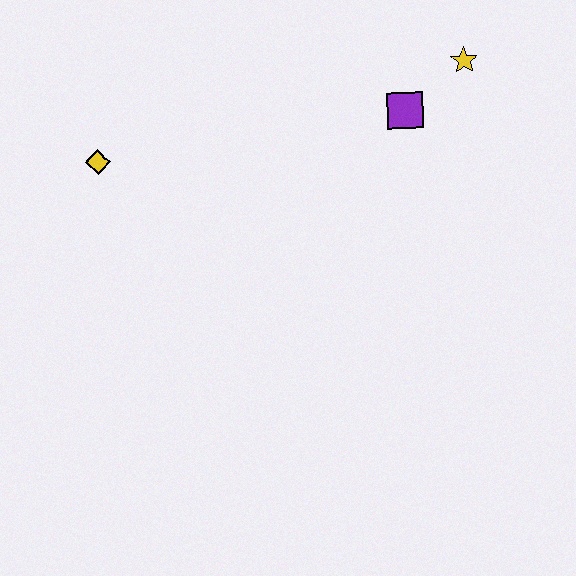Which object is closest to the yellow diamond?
The purple square is closest to the yellow diamond.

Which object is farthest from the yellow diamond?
The yellow star is farthest from the yellow diamond.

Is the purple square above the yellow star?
No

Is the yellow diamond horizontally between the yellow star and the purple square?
No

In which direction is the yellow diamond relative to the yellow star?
The yellow diamond is to the left of the yellow star.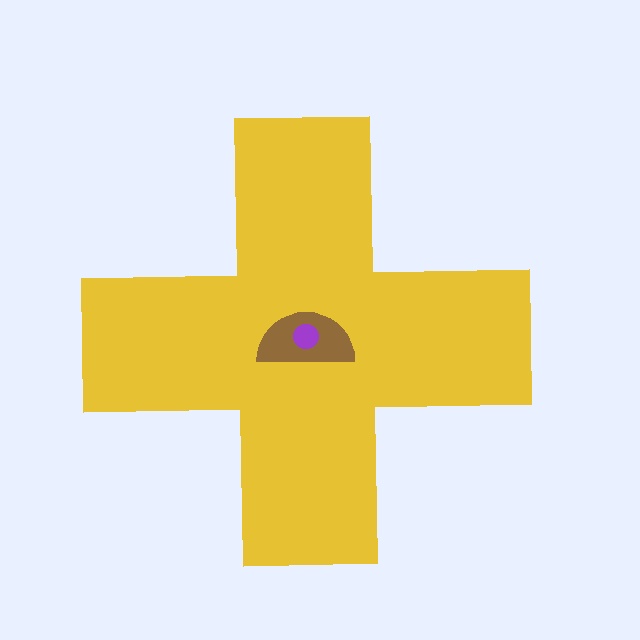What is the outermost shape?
The yellow cross.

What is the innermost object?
The purple circle.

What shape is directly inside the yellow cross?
The brown semicircle.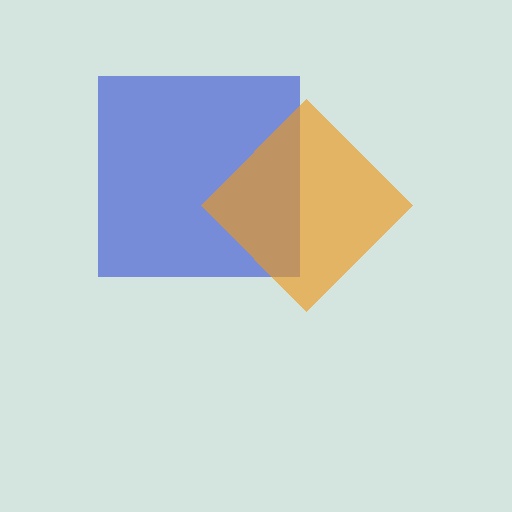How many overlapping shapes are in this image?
There are 2 overlapping shapes in the image.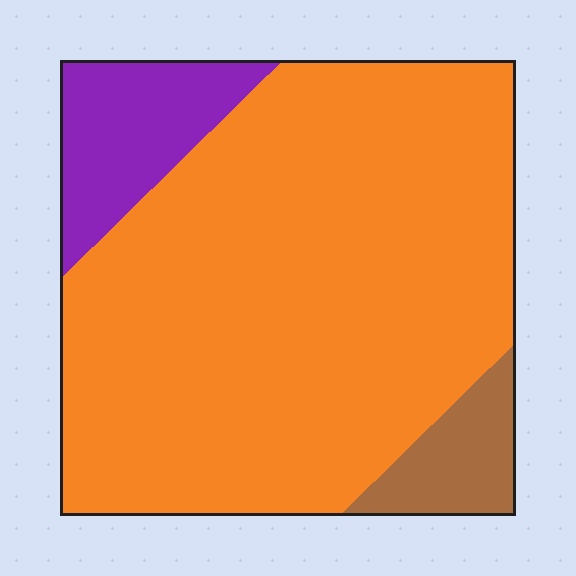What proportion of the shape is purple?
Purple takes up about one eighth (1/8) of the shape.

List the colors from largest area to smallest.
From largest to smallest: orange, purple, brown.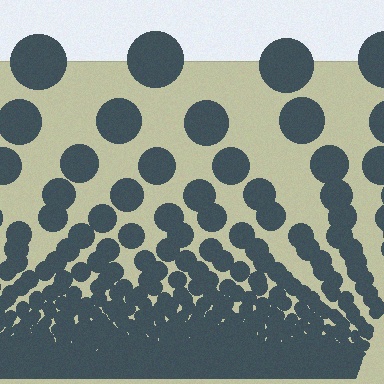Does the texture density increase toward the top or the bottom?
Density increases toward the bottom.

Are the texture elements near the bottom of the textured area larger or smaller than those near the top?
Smaller. The gradient is inverted — elements near the bottom are smaller and denser.